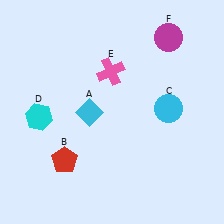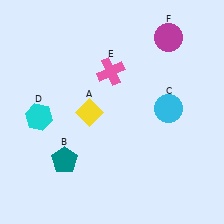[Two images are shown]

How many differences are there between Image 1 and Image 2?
There are 2 differences between the two images.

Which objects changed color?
A changed from cyan to yellow. B changed from red to teal.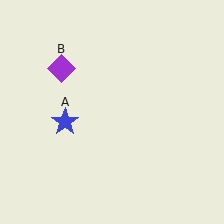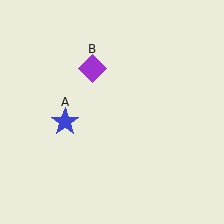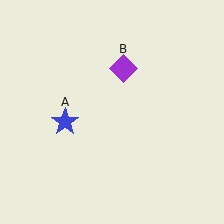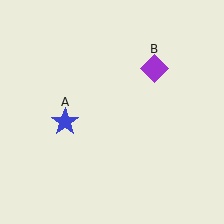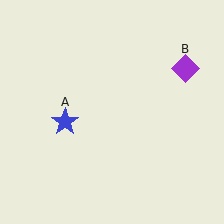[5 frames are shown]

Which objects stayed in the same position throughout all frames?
Blue star (object A) remained stationary.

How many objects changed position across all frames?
1 object changed position: purple diamond (object B).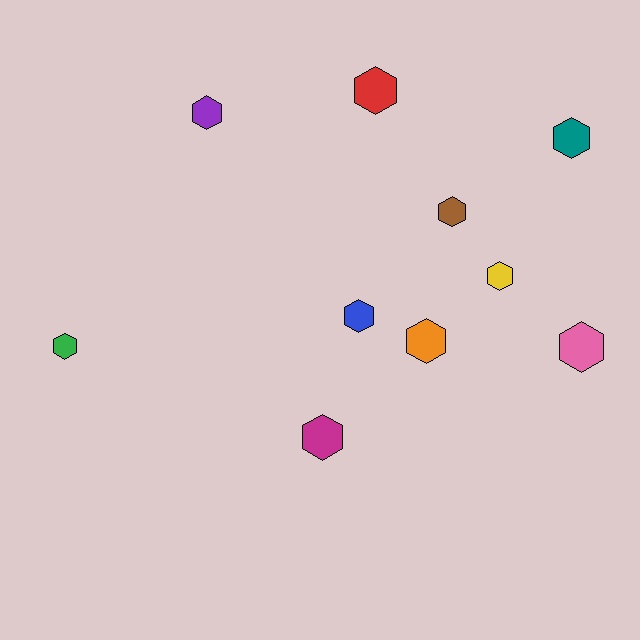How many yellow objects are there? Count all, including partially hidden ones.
There is 1 yellow object.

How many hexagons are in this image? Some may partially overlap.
There are 10 hexagons.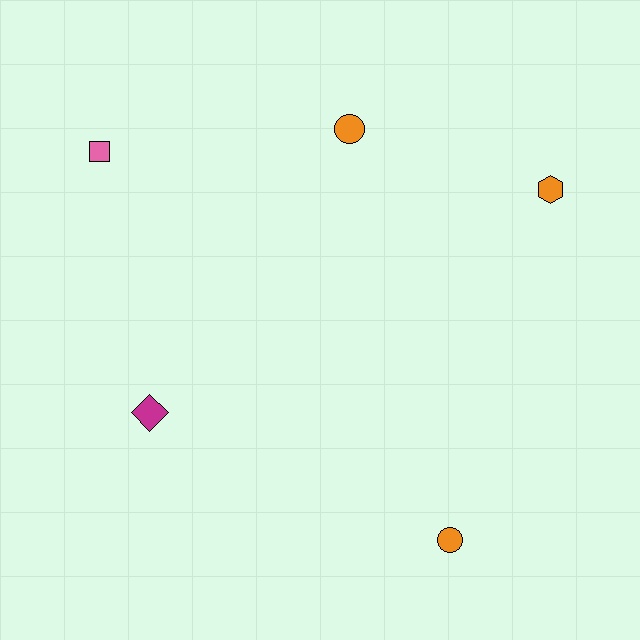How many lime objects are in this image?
There are no lime objects.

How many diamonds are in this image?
There is 1 diamond.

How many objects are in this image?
There are 5 objects.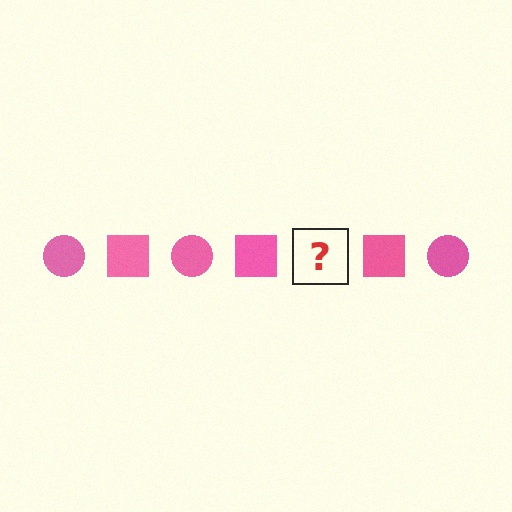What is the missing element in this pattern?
The missing element is a pink circle.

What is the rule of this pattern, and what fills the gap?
The rule is that the pattern cycles through circle, square shapes in pink. The gap should be filled with a pink circle.